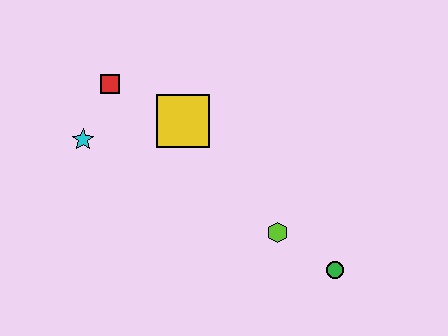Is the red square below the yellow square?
No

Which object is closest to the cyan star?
The red square is closest to the cyan star.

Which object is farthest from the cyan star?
The green circle is farthest from the cyan star.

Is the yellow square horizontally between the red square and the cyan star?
No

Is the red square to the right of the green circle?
No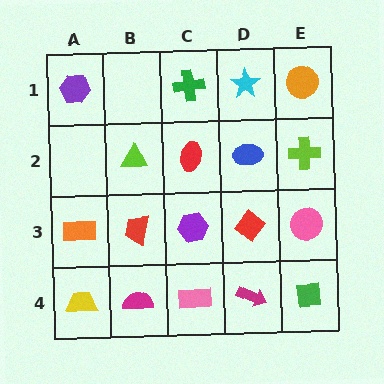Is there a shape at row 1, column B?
No, that cell is empty.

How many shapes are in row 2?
4 shapes.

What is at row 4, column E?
A green square.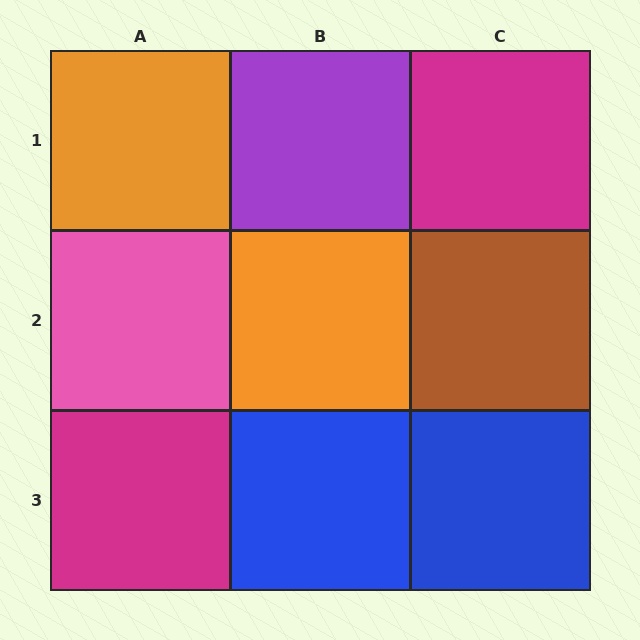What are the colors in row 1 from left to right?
Orange, purple, magenta.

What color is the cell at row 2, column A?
Pink.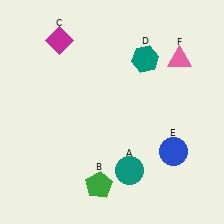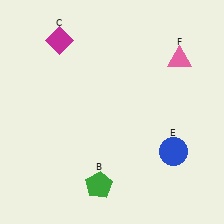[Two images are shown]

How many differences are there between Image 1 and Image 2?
There are 2 differences between the two images.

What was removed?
The teal hexagon (D), the teal circle (A) were removed in Image 2.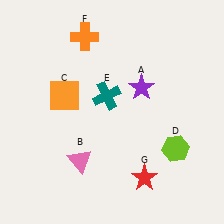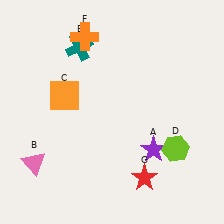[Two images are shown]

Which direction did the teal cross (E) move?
The teal cross (E) moved up.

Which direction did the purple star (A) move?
The purple star (A) moved down.